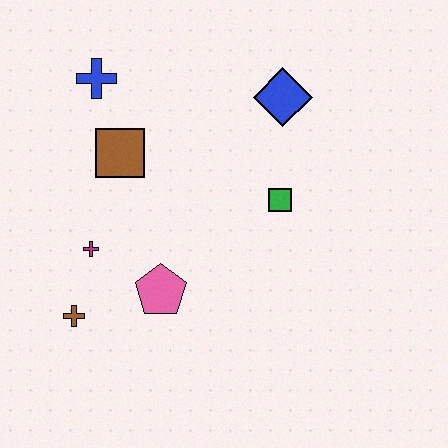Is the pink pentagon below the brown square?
Yes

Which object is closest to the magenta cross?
The brown cross is closest to the magenta cross.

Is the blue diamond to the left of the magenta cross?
No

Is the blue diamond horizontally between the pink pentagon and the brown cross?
No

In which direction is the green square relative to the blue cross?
The green square is to the right of the blue cross.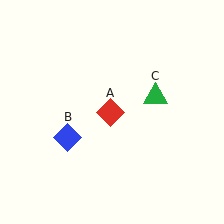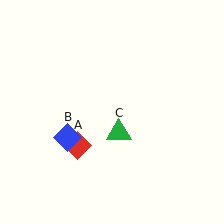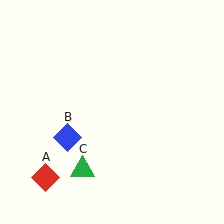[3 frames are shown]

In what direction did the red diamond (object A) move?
The red diamond (object A) moved down and to the left.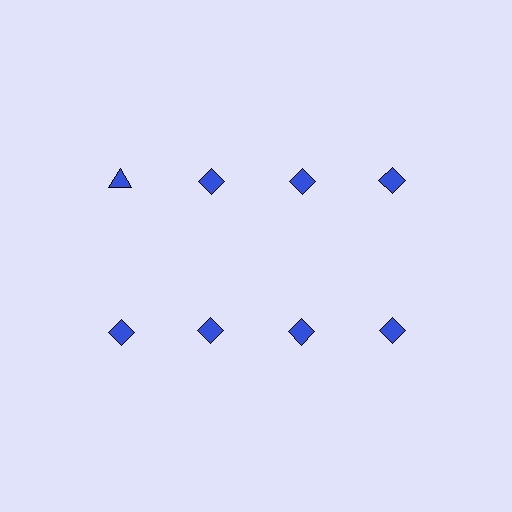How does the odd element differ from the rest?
It has a different shape: triangle instead of diamond.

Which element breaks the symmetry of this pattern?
The blue triangle in the top row, leftmost column breaks the symmetry. All other shapes are blue diamonds.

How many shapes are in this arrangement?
There are 8 shapes arranged in a grid pattern.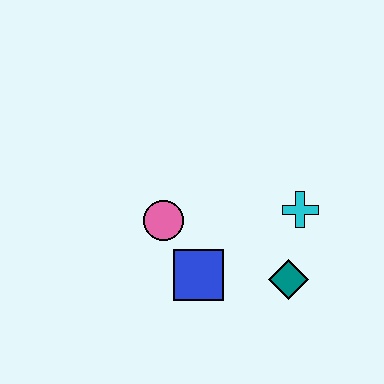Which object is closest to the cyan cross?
The teal diamond is closest to the cyan cross.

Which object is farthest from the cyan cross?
The pink circle is farthest from the cyan cross.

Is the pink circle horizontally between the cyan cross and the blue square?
No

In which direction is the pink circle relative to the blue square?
The pink circle is above the blue square.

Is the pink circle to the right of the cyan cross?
No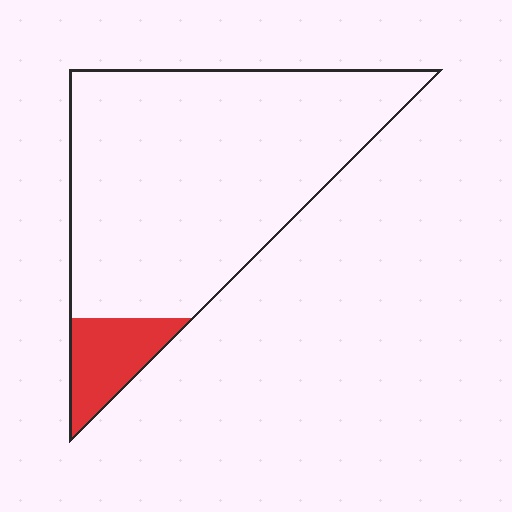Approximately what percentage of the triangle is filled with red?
Approximately 10%.